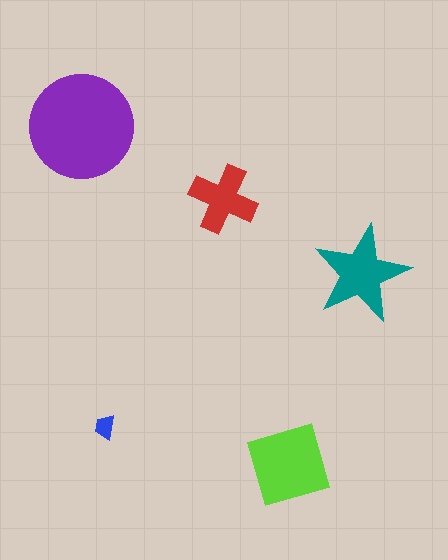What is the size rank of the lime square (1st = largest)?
2nd.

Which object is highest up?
The purple circle is topmost.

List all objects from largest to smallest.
The purple circle, the lime square, the teal star, the red cross, the blue trapezoid.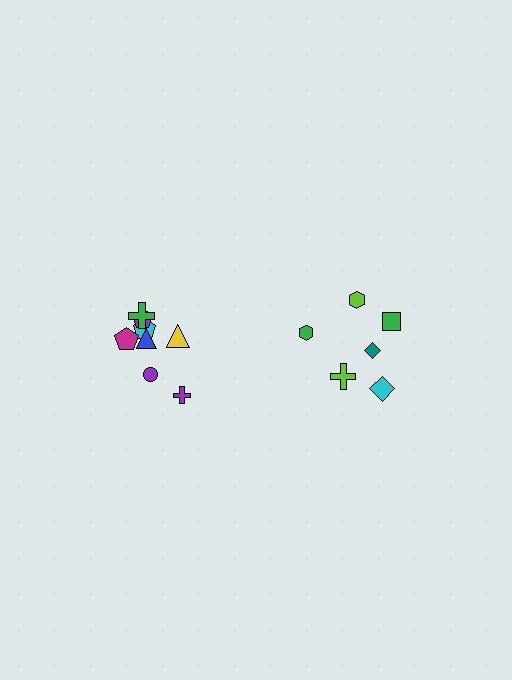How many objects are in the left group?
There are 8 objects.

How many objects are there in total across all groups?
There are 14 objects.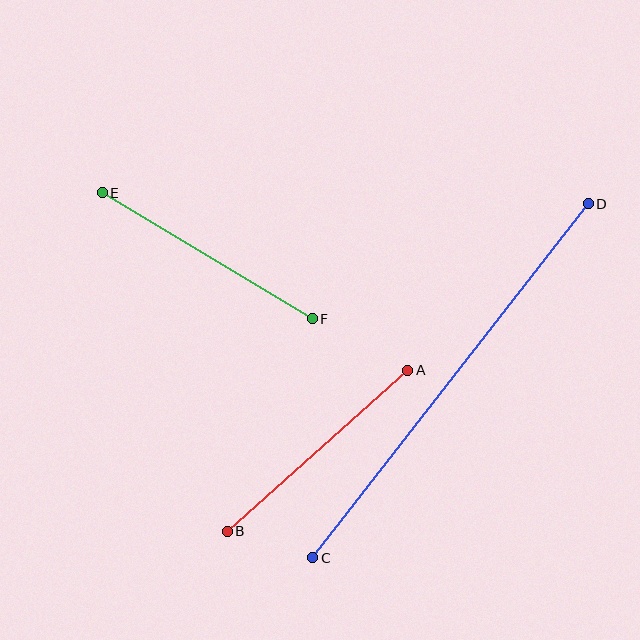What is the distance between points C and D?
The distance is approximately 449 pixels.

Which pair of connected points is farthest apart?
Points C and D are farthest apart.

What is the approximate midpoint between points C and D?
The midpoint is at approximately (451, 381) pixels.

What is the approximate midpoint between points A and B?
The midpoint is at approximately (317, 451) pixels.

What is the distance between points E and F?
The distance is approximately 245 pixels.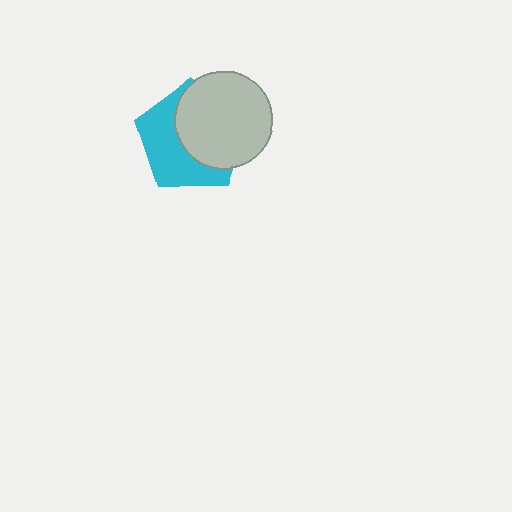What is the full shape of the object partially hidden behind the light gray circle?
The partially hidden object is a cyan pentagon.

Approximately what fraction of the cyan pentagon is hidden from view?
Roughly 52% of the cyan pentagon is hidden behind the light gray circle.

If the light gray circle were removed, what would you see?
You would see the complete cyan pentagon.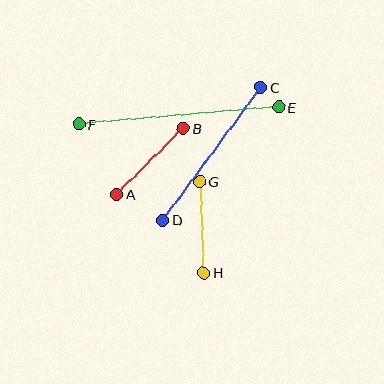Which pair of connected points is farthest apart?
Points E and F are farthest apart.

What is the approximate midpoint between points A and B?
The midpoint is at approximately (150, 161) pixels.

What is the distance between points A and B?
The distance is approximately 94 pixels.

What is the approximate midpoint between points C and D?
The midpoint is at approximately (212, 154) pixels.